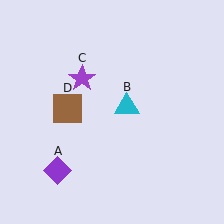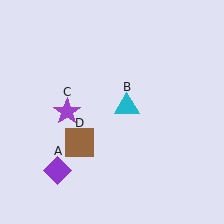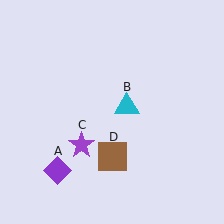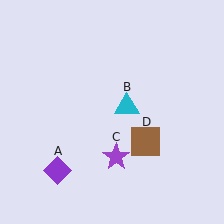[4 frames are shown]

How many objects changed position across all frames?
2 objects changed position: purple star (object C), brown square (object D).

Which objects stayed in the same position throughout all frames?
Purple diamond (object A) and cyan triangle (object B) remained stationary.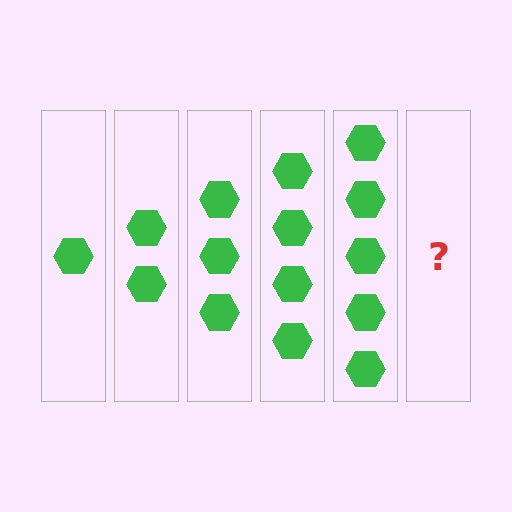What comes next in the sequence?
The next element should be 6 hexagons.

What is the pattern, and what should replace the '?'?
The pattern is that each step adds one more hexagon. The '?' should be 6 hexagons.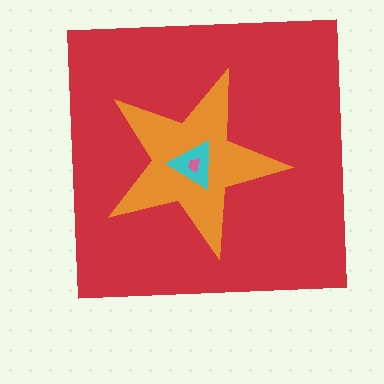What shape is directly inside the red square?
The orange star.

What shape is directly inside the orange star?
The cyan triangle.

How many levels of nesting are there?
4.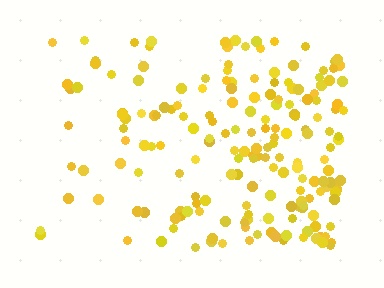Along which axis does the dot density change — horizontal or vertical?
Horizontal.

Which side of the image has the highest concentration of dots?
The right.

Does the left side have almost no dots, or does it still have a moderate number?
Still a moderate number, just noticeably fewer than the right.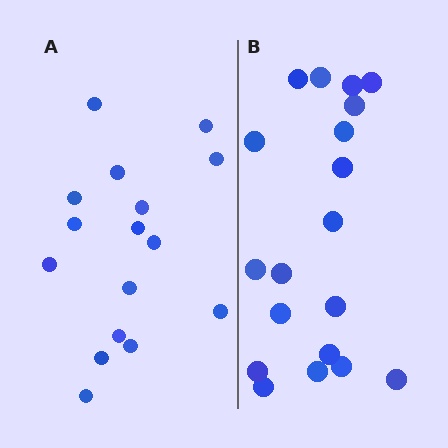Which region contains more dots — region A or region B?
Region B (the right region) has more dots.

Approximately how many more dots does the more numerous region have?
Region B has just a few more — roughly 2 or 3 more dots than region A.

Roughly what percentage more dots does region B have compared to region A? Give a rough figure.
About 20% more.